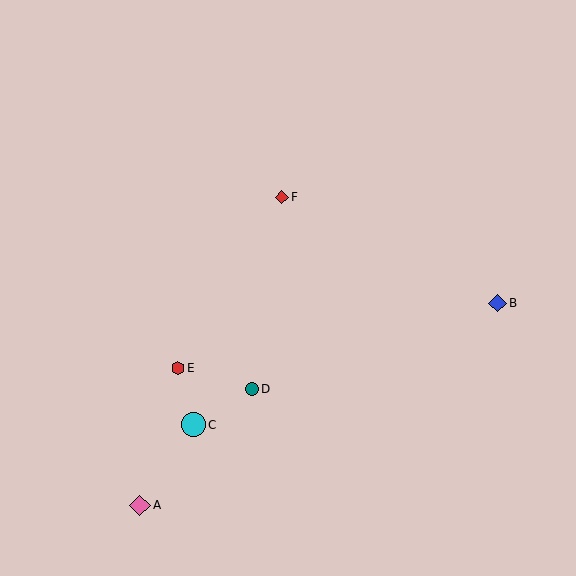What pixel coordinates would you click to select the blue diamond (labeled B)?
Click at (497, 303) to select the blue diamond B.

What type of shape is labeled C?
Shape C is a cyan circle.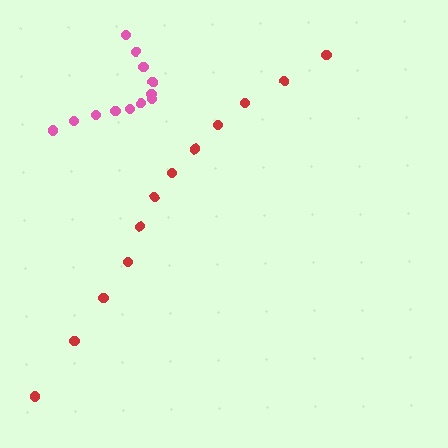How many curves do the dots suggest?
There are 2 distinct paths.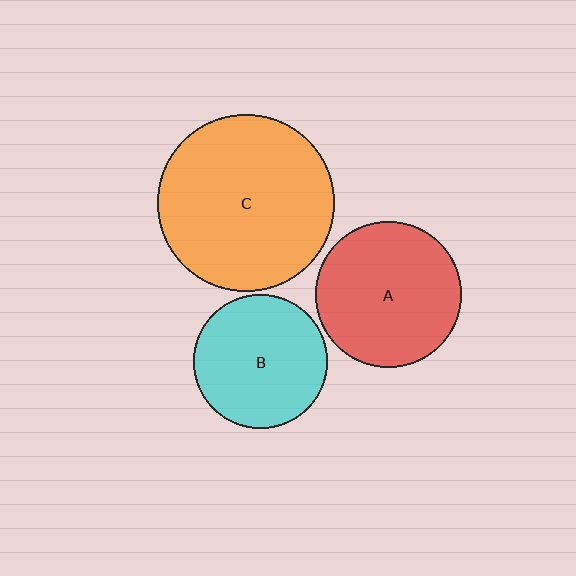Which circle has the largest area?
Circle C (orange).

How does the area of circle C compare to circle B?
Approximately 1.7 times.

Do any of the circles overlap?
No, none of the circles overlap.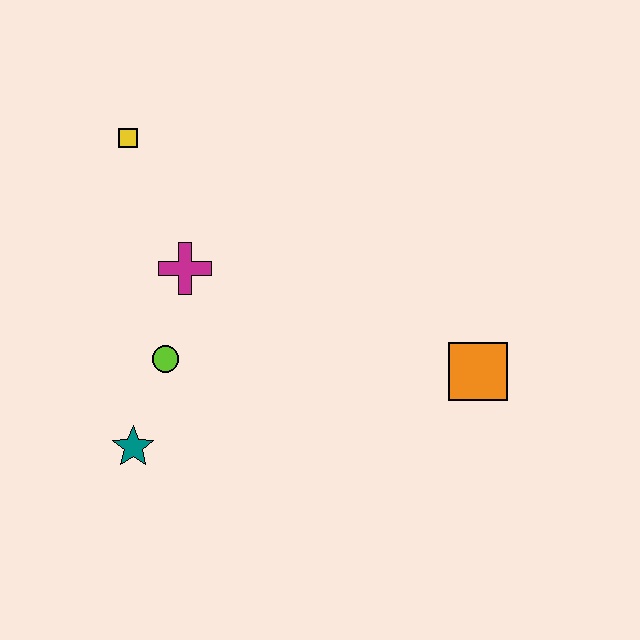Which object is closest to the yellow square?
The magenta cross is closest to the yellow square.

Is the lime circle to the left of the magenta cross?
Yes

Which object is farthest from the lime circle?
The orange square is farthest from the lime circle.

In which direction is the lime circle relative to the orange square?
The lime circle is to the left of the orange square.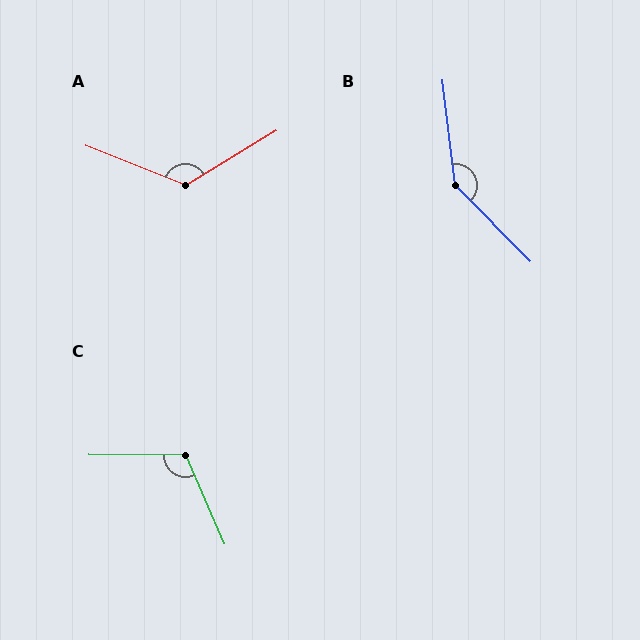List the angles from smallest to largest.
C (113°), A (127°), B (142°).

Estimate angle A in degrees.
Approximately 127 degrees.